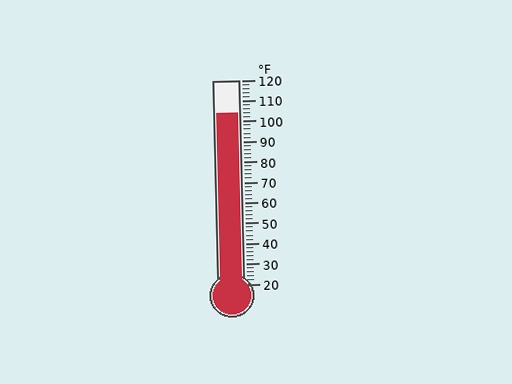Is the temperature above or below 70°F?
The temperature is above 70°F.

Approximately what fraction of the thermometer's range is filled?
The thermometer is filled to approximately 85% of its range.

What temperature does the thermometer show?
The thermometer shows approximately 104°F.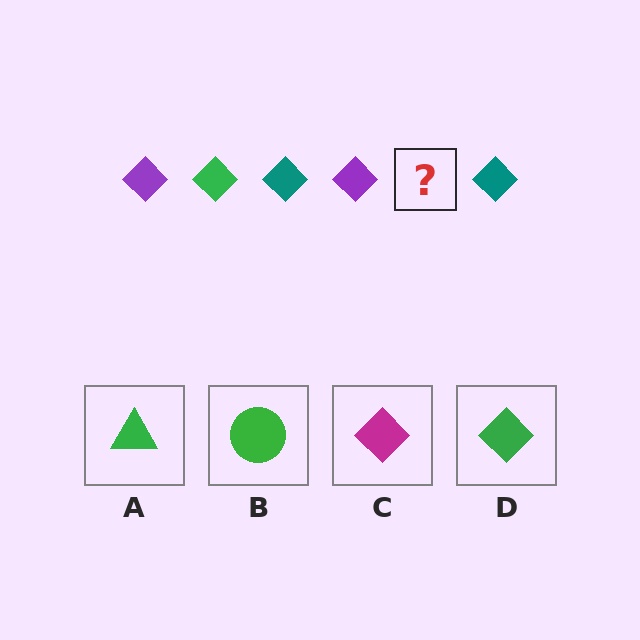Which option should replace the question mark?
Option D.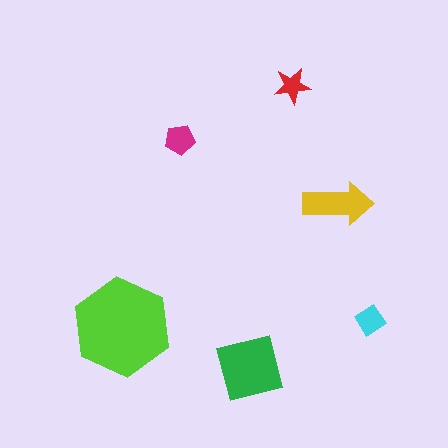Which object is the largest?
The lime hexagon.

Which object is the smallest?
The red star.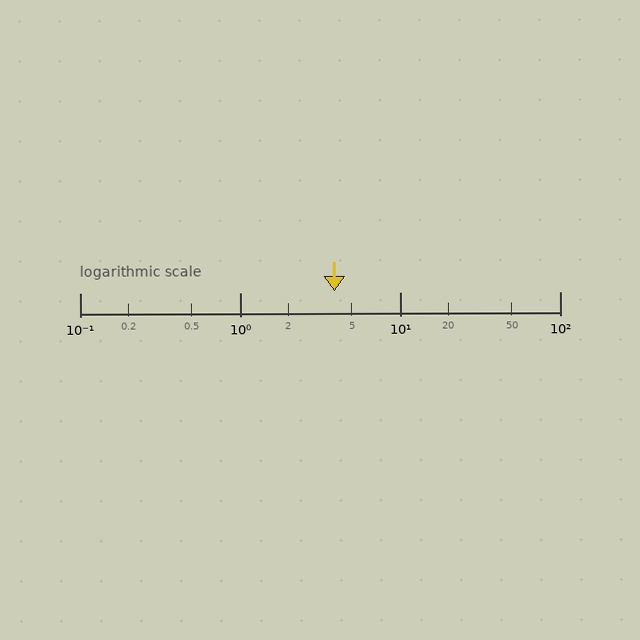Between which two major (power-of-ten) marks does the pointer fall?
The pointer is between 1 and 10.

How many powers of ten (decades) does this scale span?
The scale spans 3 decades, from 0.1 to 100.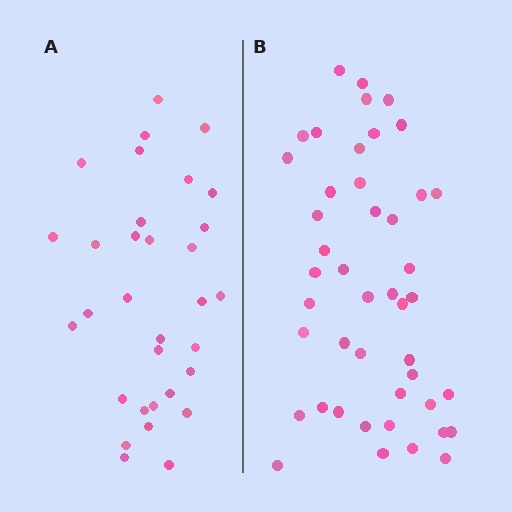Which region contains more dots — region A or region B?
Region B (the right region) has more dots.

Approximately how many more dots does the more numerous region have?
Region B has approximately 15 more dots than region A.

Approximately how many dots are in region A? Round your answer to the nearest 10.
About 30 dots. (The exact count is 32, which rounds to 30.)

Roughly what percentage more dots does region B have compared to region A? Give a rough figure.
About 40% more.